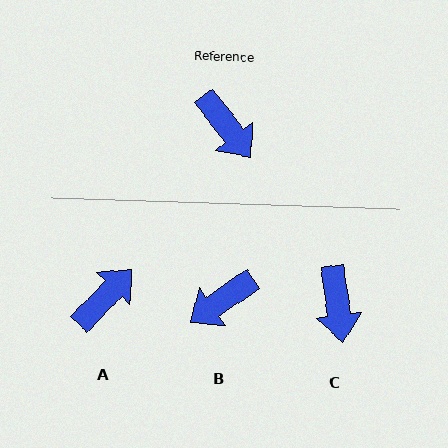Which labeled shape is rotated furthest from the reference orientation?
A, about 99 degrees away.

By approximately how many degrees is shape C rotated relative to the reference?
Approximately 29 degrees clockwise.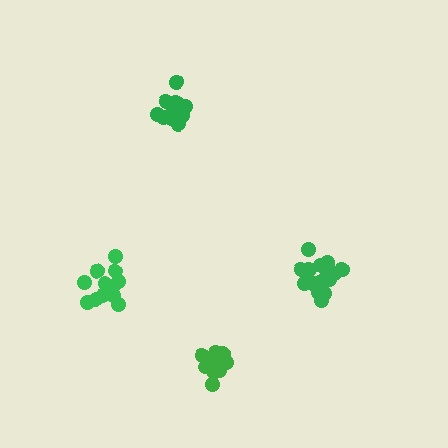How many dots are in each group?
Group 1: 13 dots, Group 2: 18 dots, Group 3: 17 dots, Group 4: 13 dots (61 total).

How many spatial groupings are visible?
There are 4 spatial groupings.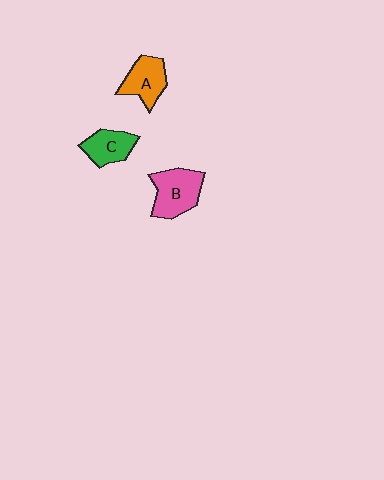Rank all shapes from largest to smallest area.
From largest to smallest: B (pink), A (orange), C (green).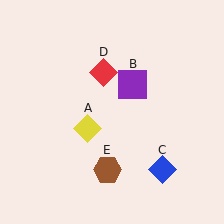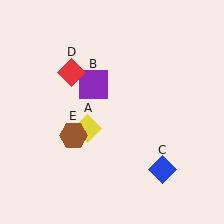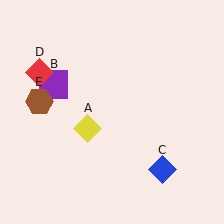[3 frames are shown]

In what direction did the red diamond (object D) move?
The red diamond (object D) moved left.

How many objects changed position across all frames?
3 objects changed position: purple square (object B), red diamond (object D), brown hexagon (object E).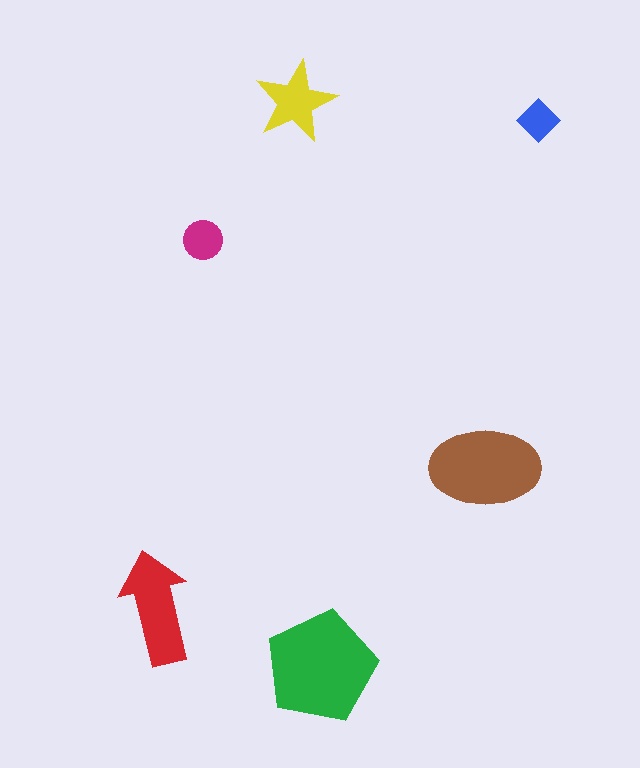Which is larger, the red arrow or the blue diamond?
The red arrow.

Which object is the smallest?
The blue diamond.